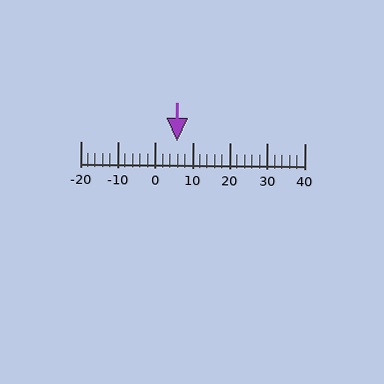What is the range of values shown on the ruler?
The ruler shows values from -20 to 40.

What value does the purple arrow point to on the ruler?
The purple arrow points to approximately 6.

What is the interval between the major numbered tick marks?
The major tick marks are spaced 10 units apart.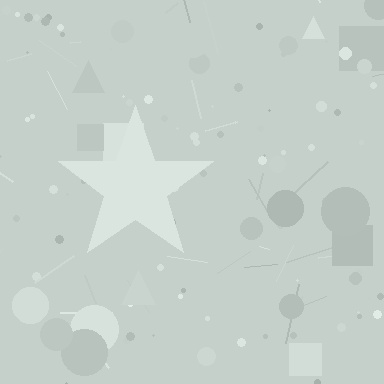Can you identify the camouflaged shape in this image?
The camouflaged shape is a star.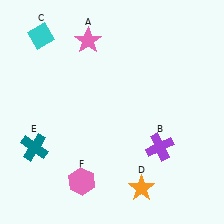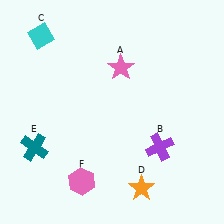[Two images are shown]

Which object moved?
The pink star (A) moved right.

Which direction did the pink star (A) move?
The pink star (A) moved right.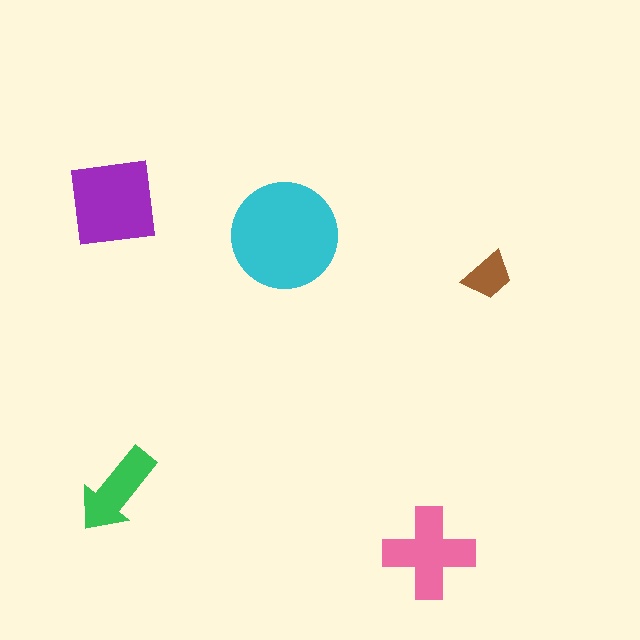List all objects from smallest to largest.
The brown trapezoid, the green arrow, the pink cross, the purple square, the cyan circle.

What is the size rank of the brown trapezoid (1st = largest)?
5th.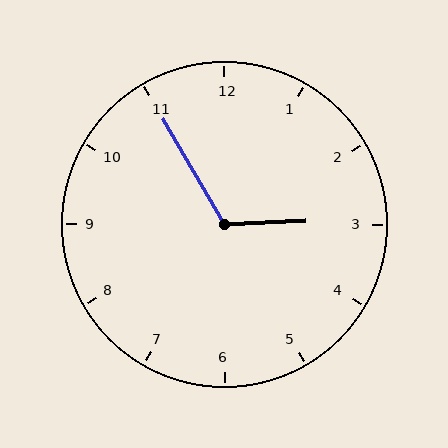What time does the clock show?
2:55.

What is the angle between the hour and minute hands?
Approximately 118 degrees.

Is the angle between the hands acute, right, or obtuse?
It is obtuse.